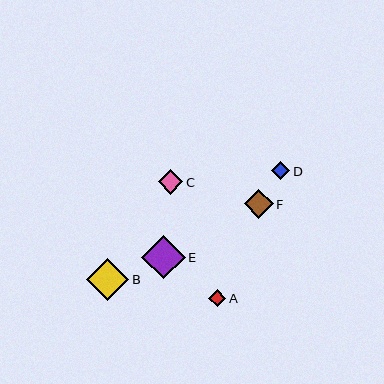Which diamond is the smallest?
Diamond A is the smallest with a size of approximately 17 pixels.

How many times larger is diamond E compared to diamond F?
Diamond E is approximately 1.5 times the size of diamond F.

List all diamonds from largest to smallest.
From largest to smallest: E, B, F, C, D, A.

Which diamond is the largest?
Diamond E is the largest with a size of approximately 44 pixels.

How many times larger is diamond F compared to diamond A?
Diamond F is approximately 1.7 times the size of diamond A.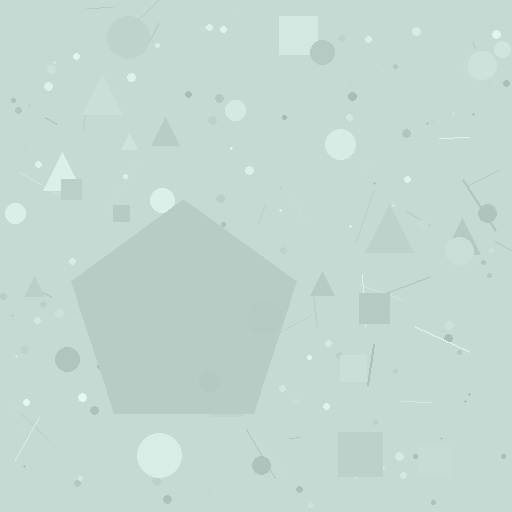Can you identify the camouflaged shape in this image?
The camouflaged shape is a pentagon.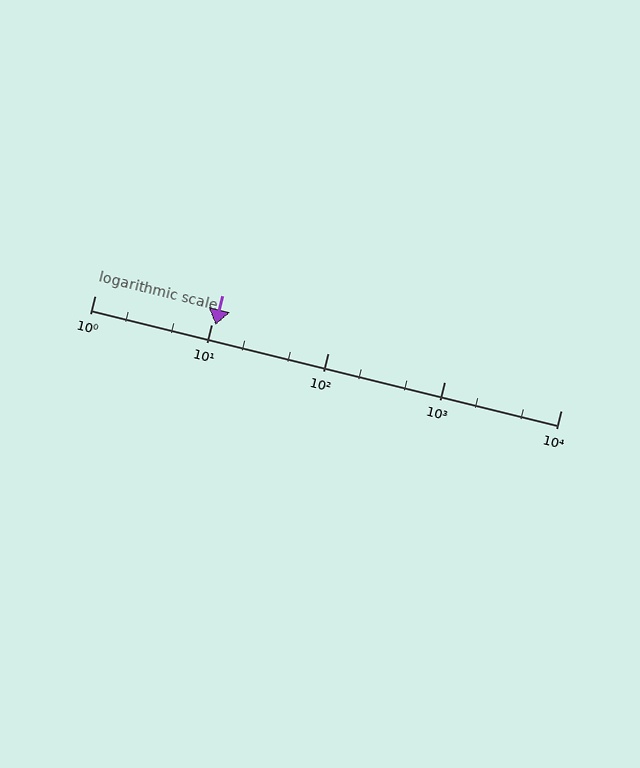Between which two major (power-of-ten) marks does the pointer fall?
The pointer is between 10 and 100.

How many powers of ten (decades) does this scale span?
The scale spans 4 decades, from 1 to 10000.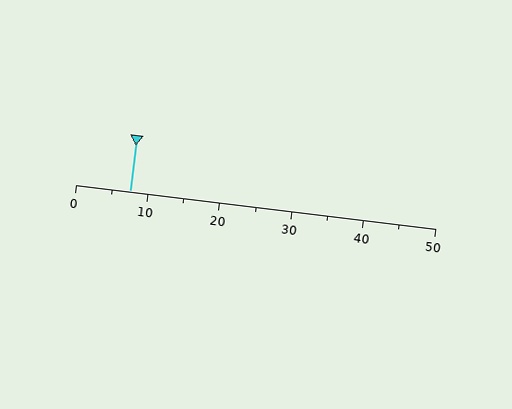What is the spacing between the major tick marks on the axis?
The major ticks are spaced 10 apart.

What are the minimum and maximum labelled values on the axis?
The axis runs from 0 to 50.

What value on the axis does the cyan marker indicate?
The marker indicates approximately 7.5.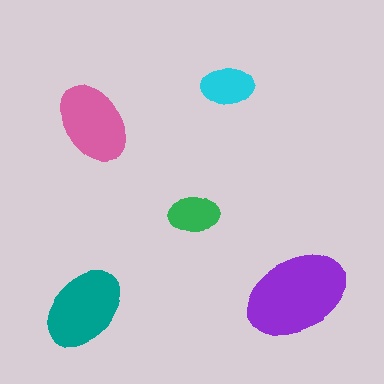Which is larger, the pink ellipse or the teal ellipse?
The teal one.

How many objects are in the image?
There are 5 objects in the image.